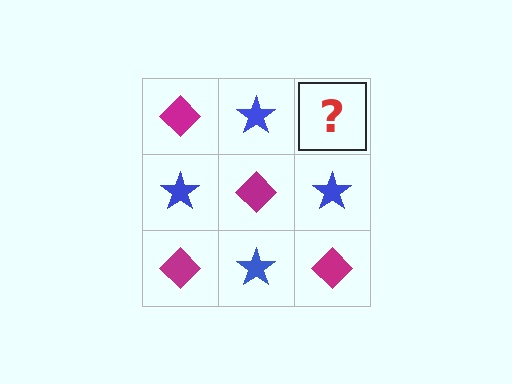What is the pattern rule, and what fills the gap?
The rule is that it alternates magenta diamond and blue star in a checkerboard pattern. The gap should be filled with a magenta diamond.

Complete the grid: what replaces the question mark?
The question mark should be replaced with a magenta diamond.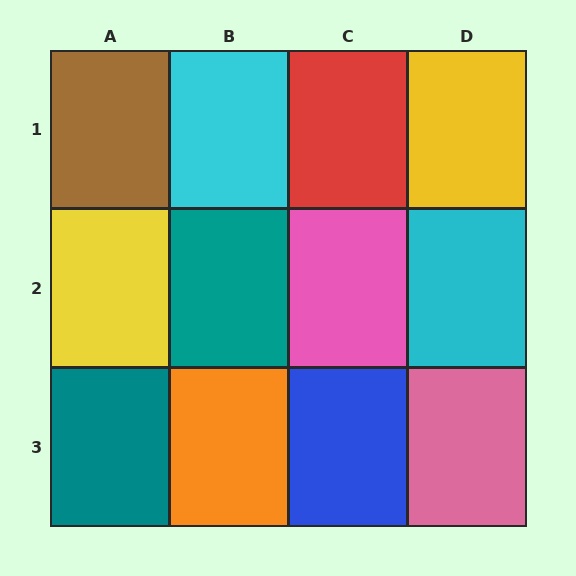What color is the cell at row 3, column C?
Blue.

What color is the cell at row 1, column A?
Brown.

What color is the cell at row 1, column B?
Cyan.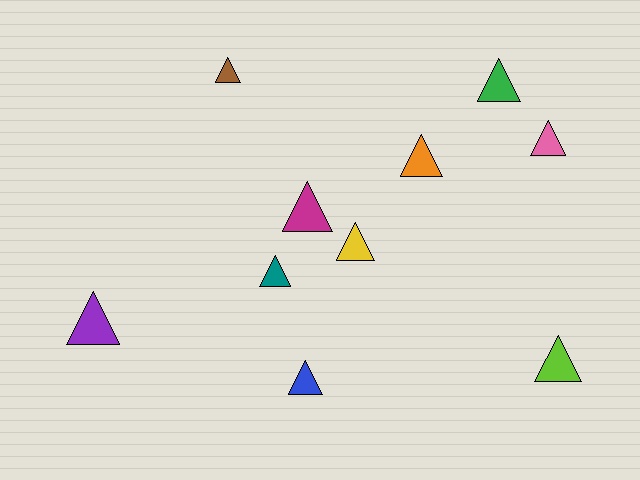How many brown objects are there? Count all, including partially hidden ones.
There is 1 brown object.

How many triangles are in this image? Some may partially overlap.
There are 10 triangles.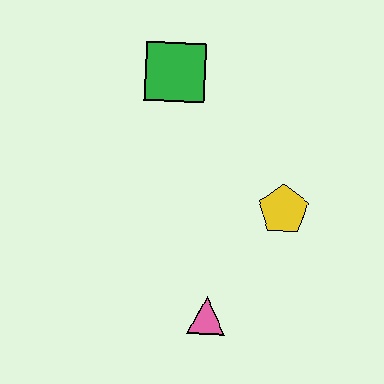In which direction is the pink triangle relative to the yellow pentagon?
The pink triangle is below the yellow pentagon.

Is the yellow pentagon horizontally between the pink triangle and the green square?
No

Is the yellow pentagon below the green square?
Yes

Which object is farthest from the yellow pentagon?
The green square is farthest from the yellow pentagon.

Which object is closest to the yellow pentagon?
The pink triangle is closest to the yellow pentagon.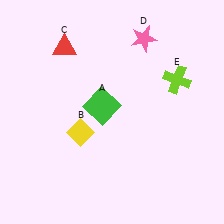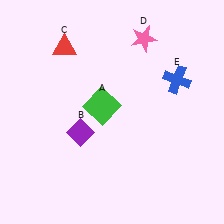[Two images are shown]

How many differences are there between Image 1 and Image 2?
There are 2 differences between the two images.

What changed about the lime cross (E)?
In Image 1, E is lime. In Image 2, it changed to blue.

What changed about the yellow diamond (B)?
In Image 1, B is yellow. In Image 2, it changed to purple.